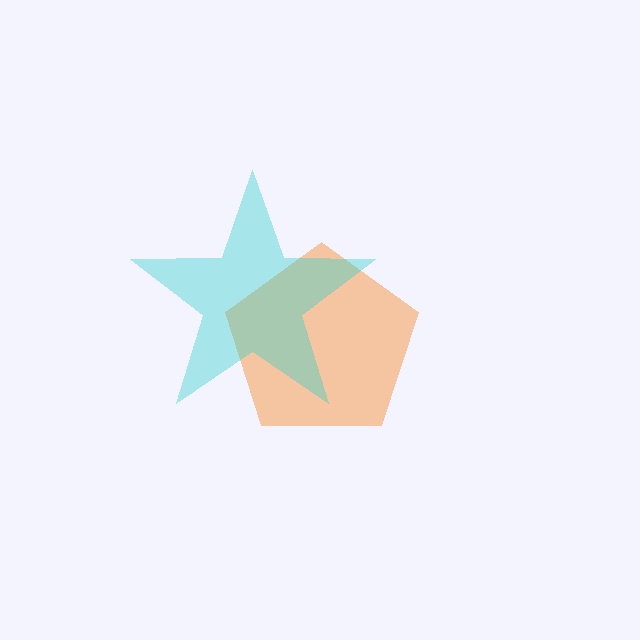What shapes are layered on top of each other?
The layered shapes are: an orange pentagon, a cyan star.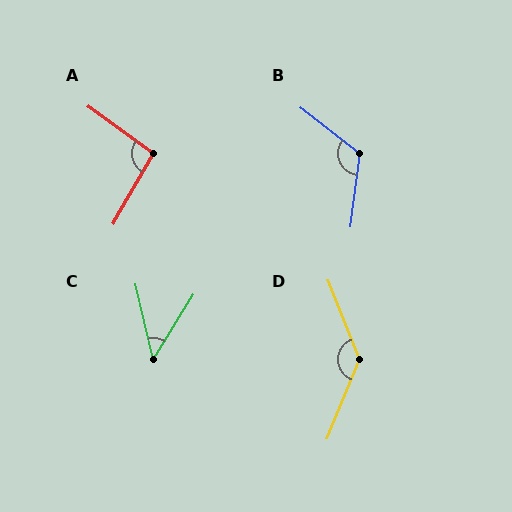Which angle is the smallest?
C, at approximately 45 degrees.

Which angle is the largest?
D, at approximately 136 degrees.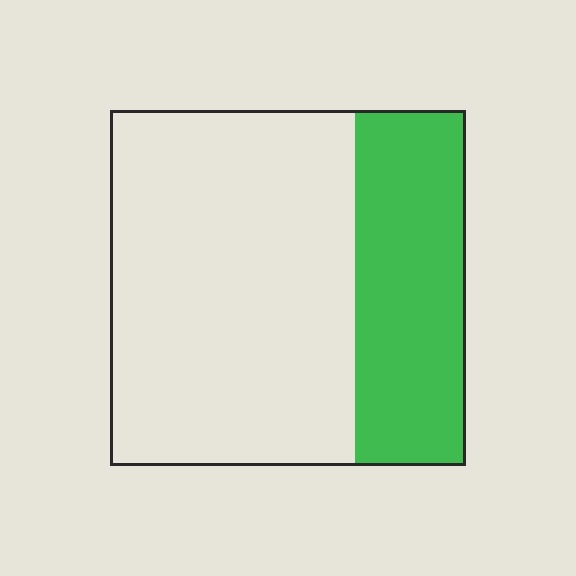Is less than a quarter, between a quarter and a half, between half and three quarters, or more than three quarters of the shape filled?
Between a quarter and a half.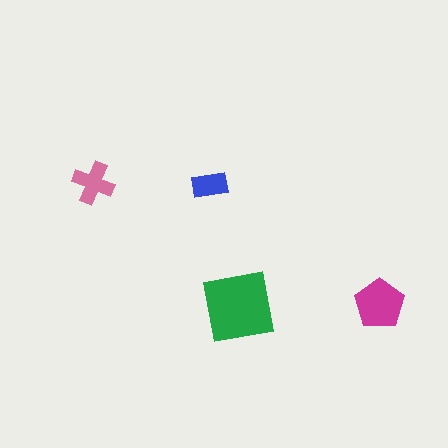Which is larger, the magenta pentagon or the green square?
The green square.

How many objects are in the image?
There are 4 objects in the image.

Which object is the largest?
The green square.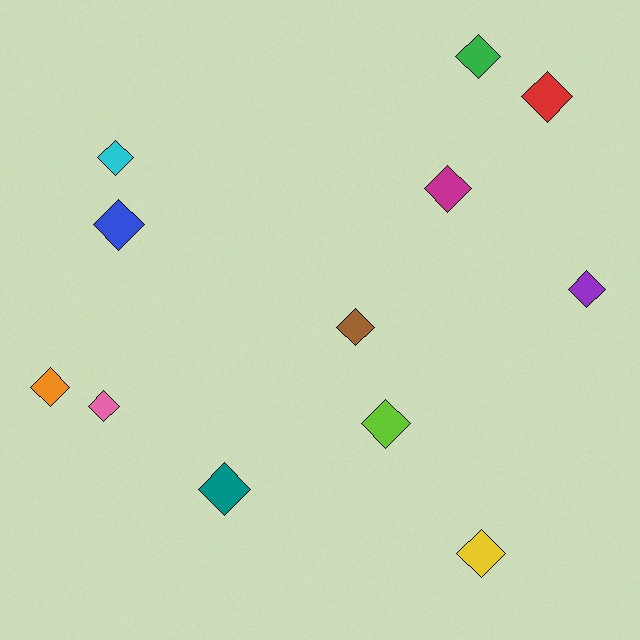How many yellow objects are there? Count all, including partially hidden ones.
There is 1 yellow object.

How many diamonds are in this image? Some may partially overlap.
There are 12 diamonds.